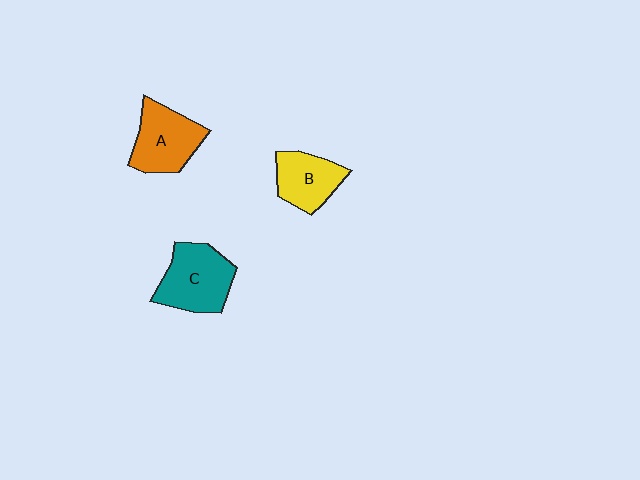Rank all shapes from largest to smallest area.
From largest to smallest: C (teal), A (orange), B (yellow).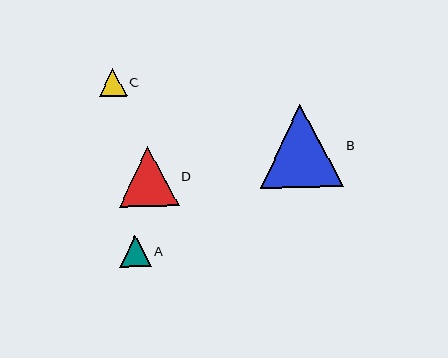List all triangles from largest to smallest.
From largest to smallest: B, D, A, C.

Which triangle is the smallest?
Triangle C is the smallest with a size of approximately 28 pixels.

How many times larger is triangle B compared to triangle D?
Triangle B is approximately 1.4 times the size of triangle D.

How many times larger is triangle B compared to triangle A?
Triangle B is approximately 2.7 times the size of triangle A.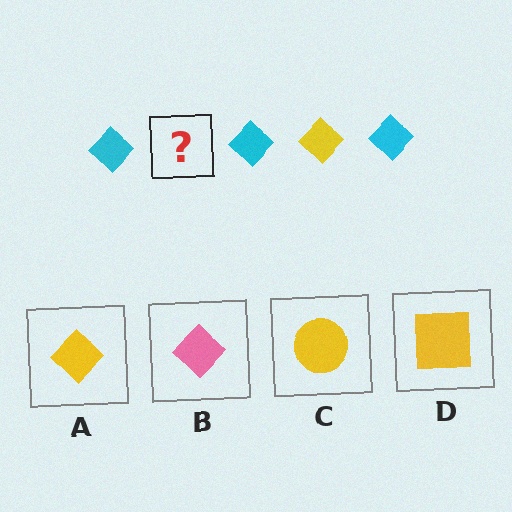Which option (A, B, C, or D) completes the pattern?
A.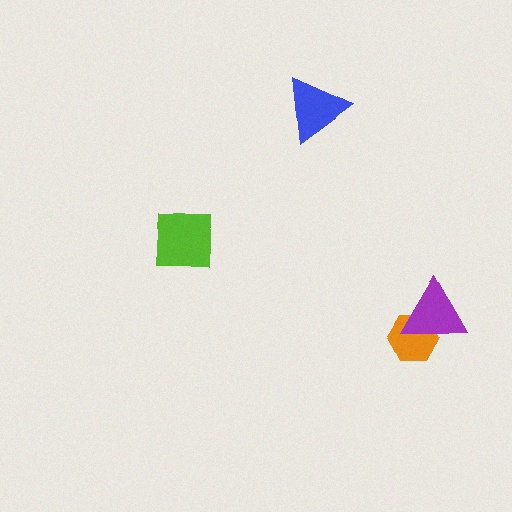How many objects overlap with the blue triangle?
0 objects overlap with the blue triangle.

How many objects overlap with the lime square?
0 objects overlap with the lime square.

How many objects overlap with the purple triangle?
1 object overlaps with the purple triangle.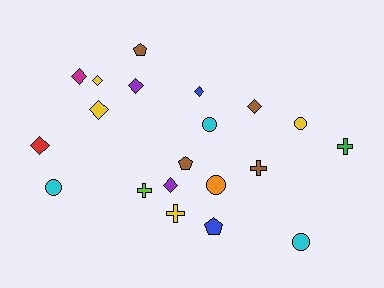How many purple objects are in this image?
There are 2 purple objects.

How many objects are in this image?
There are 20 objects.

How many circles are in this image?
There are 5 circles.